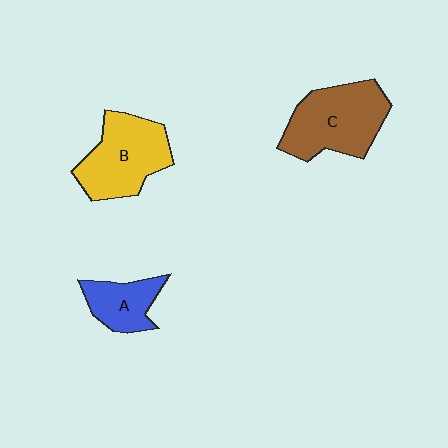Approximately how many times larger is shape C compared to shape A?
Approximately 1.9 times.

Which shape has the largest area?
Shape C (brown).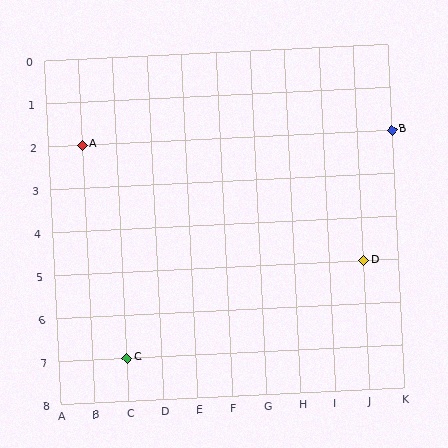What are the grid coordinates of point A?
Point A is at grid coordinates (B, 2).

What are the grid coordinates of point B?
Point B is at grid coordinates (K, 2).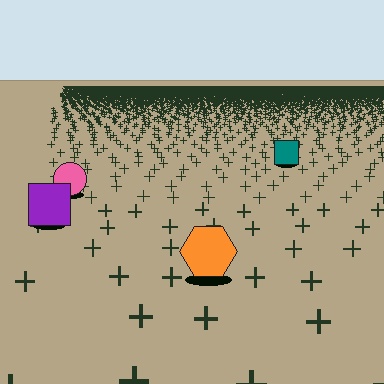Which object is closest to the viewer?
The orange hexagon is closest. The texture marks near it are larger and more spread out.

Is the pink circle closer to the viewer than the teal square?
Yes. The pink circle is closer — you can tell from the texture gradient: the ground texture is coarser near it.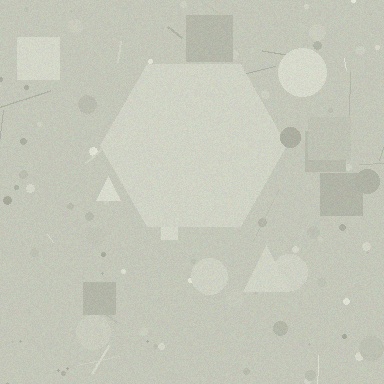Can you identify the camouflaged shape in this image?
The camouflaged shape is a hexagon.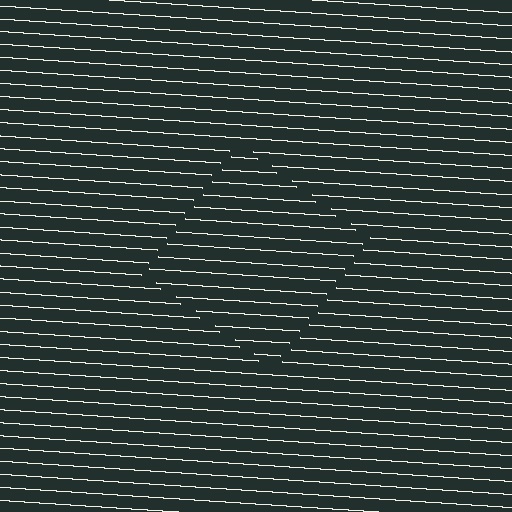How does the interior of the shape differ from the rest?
The interior of the shape contains the same grating, shifted by half a period — the contour is defined by the phase discontinuity where line-ends from the inner and outer gratings abut.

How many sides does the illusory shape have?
4 sides — the line-ends trace a square.